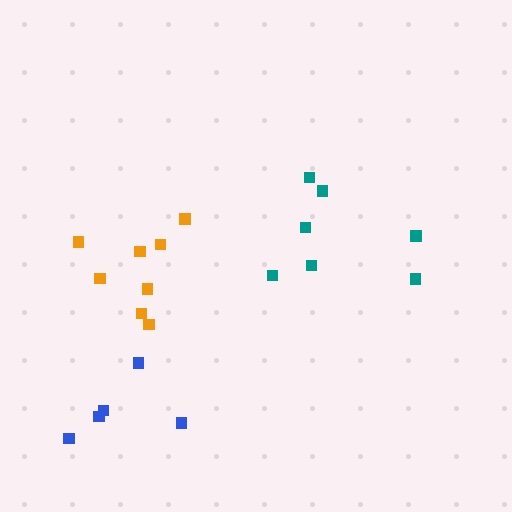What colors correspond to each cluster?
The clusters are colored: orange, teal, blue.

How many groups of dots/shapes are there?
There are 3 groups.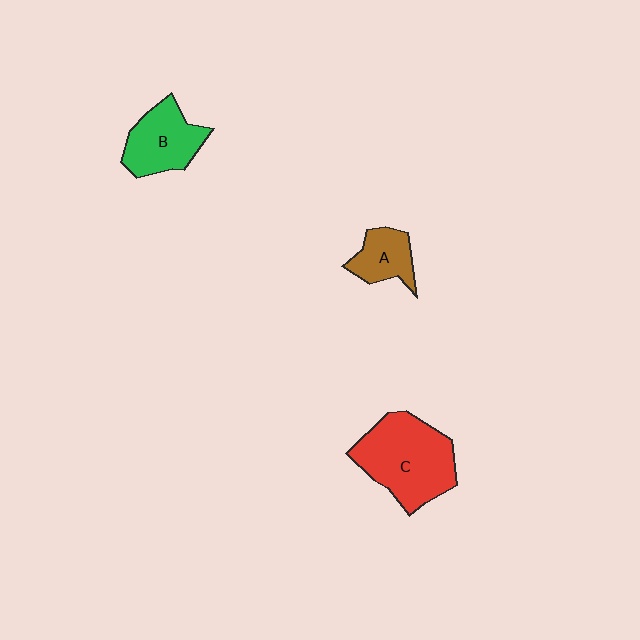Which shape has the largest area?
Shape C (red).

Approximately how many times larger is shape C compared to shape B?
Approximately 1.6 times.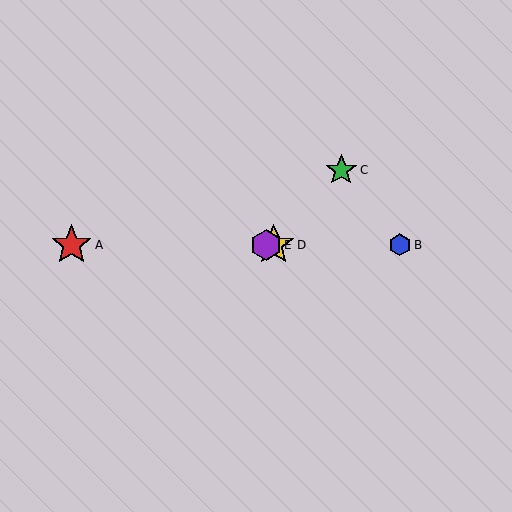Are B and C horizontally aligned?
No, B is at y≈245 and C is at y≈170.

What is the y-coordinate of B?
Object B is at y≈245.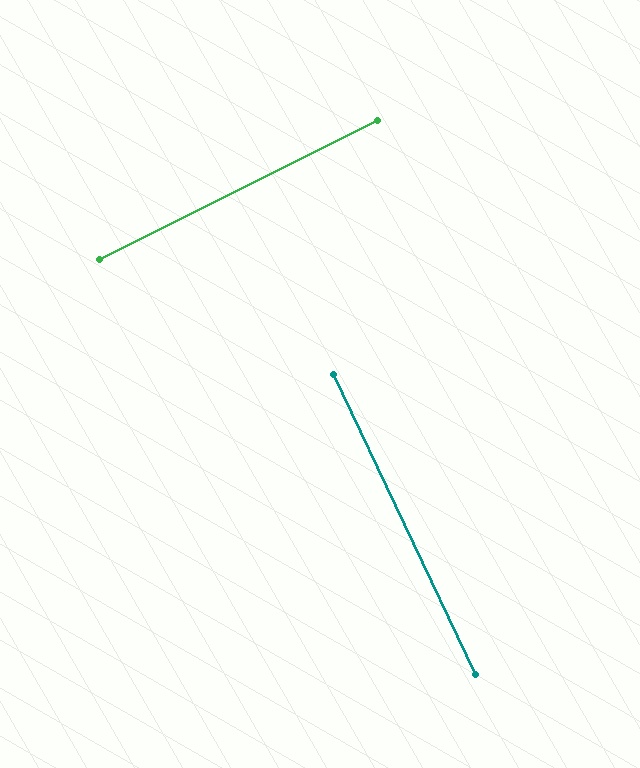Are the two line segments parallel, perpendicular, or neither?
Perpendicular — they meet at approximately 89°.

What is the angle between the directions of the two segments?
Approximately 89 degrees.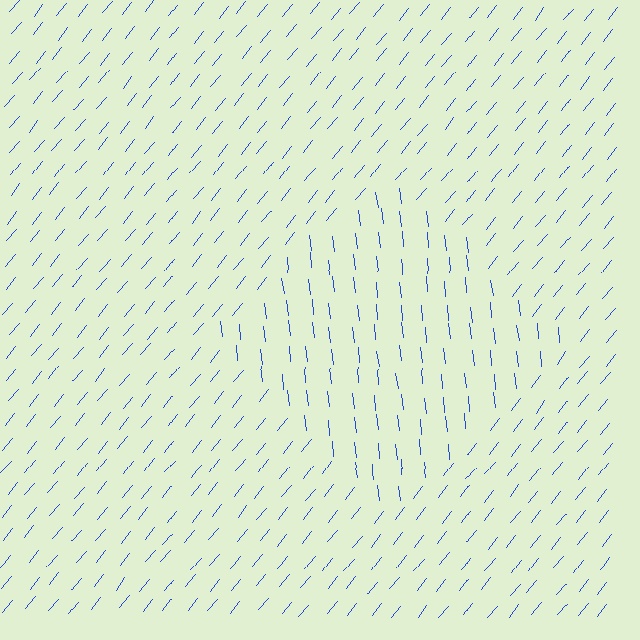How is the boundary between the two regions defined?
The boundary is defined purely by a change in line orientation (approximately 45 degrees difference). All lines are the same color and thickness.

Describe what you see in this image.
The image is filled with small blue line segments. A diamond region in the image has lines oriented differently from the surrounding lines, creating a visible texture boundary.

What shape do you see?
I see a diamond.